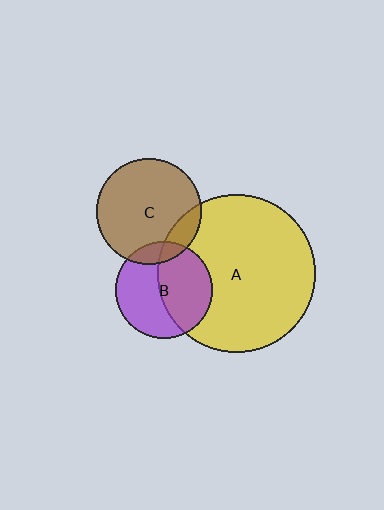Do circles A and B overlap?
Yes.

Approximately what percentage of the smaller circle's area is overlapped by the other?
Approximately 50%.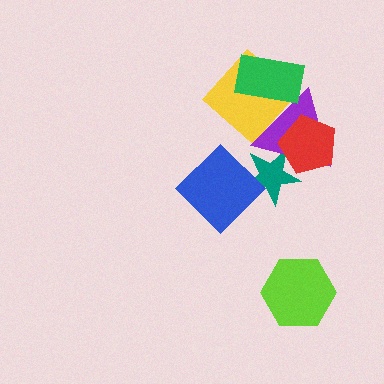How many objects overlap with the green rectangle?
2 objects overlap with the green rectangle.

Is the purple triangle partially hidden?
Yes, it is partially covered by another shape.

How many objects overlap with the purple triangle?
4 objects overlap with the purple triangle.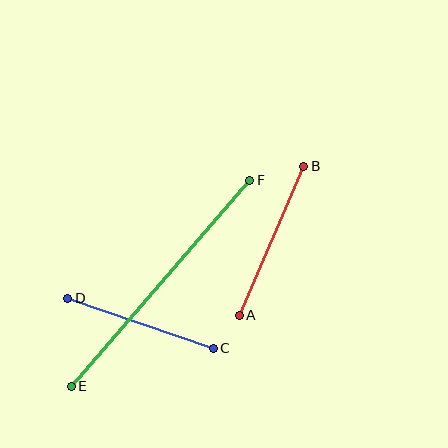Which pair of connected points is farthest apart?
Points E and F are farthest apart.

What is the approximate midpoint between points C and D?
The midpoint is at approximately (141, 323) pixels.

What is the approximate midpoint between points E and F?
The midpoint is at approximately (160, 283) pixels.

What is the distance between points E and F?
The distance is approximately 272 pixels.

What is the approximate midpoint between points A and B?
The midpoint is at approximately (272, 241) pixels.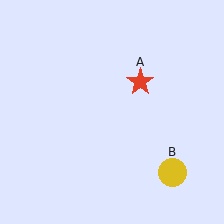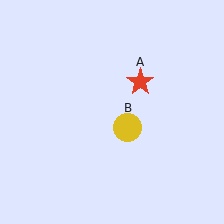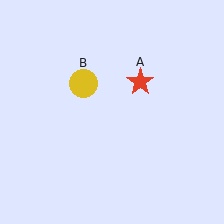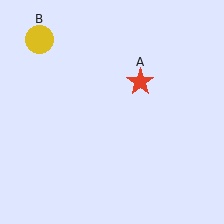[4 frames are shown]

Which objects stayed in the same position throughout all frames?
Red star (object A) remained stationary.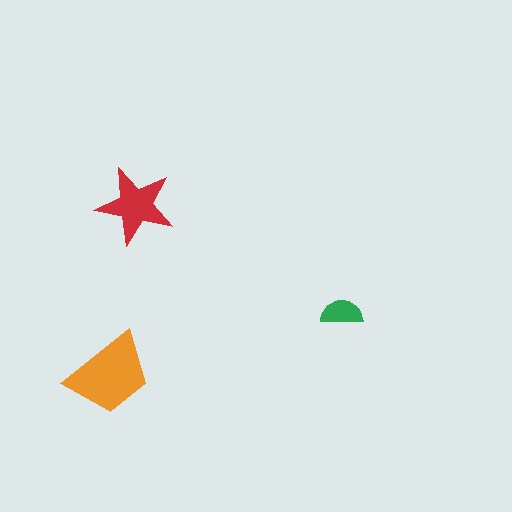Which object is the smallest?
The green semicircle.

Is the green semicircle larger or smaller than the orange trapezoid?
Smaller.